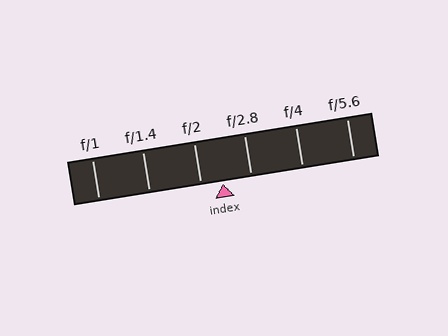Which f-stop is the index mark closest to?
The index mark is closest to f/2.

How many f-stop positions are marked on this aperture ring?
There are 6 f-stop positions marked.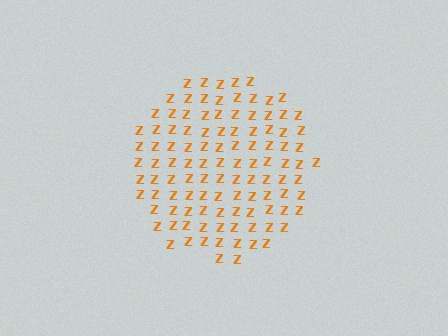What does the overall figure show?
The overall figure shows a circle.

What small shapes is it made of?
It is made of small letter Z's.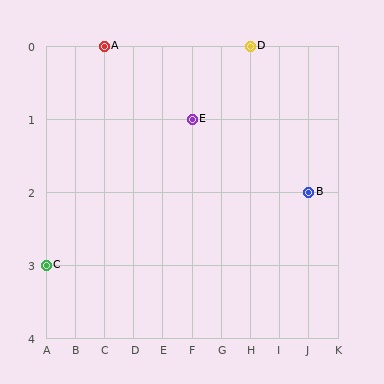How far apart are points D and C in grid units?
Points D and C are 7 columns and 3 rows apart (about 7.6 grid units diagonally).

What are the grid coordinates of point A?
Point A is at grid coordinates (C, 0).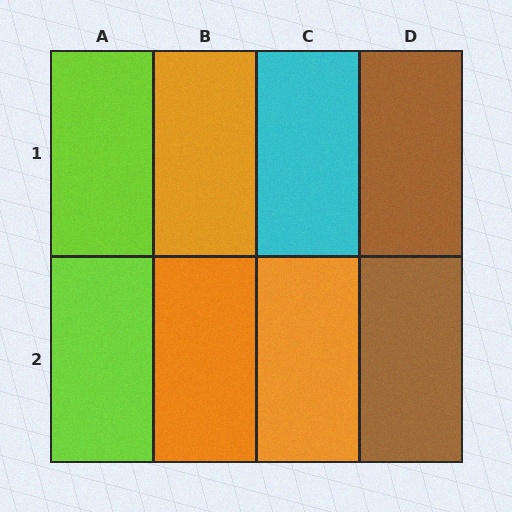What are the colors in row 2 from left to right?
Lime, orange, orange, brown.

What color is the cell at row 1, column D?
Brown.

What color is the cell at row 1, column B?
Orange.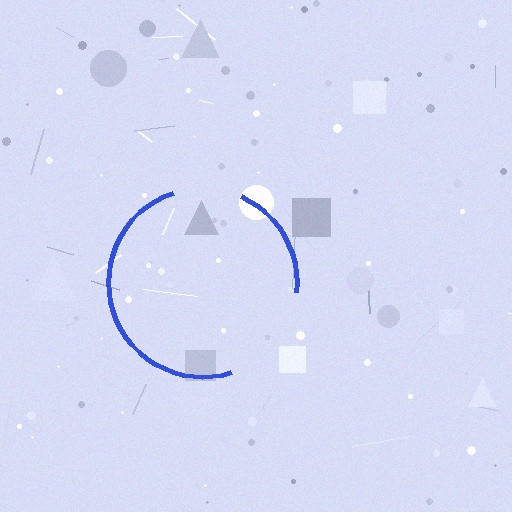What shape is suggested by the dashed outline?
The dashed outline suggests a circle.